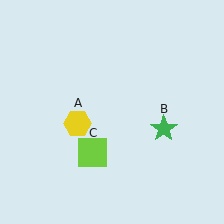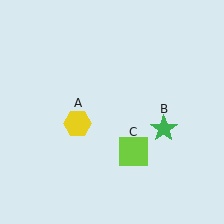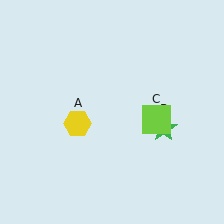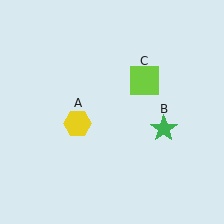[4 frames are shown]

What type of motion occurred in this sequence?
The lime square (object C) rotated counterclockwise around the center of the scene.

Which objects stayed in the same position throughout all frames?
Yellow hexagon (object A) and green star (object B) remained stationary.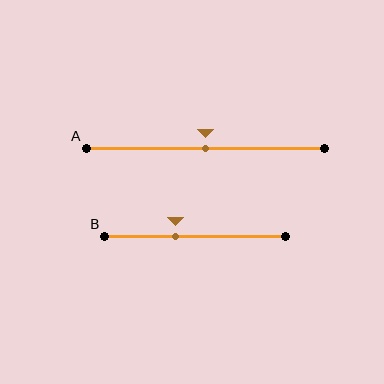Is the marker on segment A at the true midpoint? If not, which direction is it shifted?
Yes, the marker on segment A is at the true midpoint.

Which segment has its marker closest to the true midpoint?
Segment A has its marker closest to the true midpoint.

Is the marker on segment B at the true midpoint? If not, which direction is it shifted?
No, the marker on segment B is shifted to the left by about 11% of the segment length.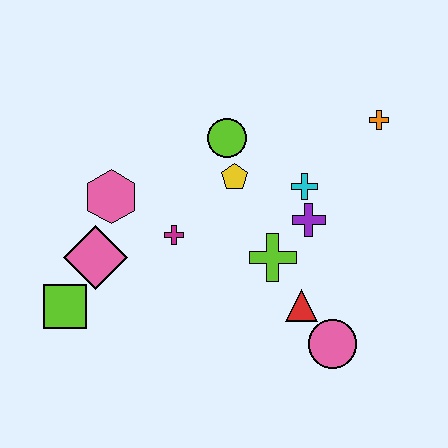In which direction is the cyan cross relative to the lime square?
The cyan cross is to the right of the lime square.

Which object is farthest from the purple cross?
The lime square is farthest from the purple cross.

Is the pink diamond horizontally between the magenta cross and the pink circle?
No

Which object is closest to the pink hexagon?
The pink diamond is closest to the pink hexagon.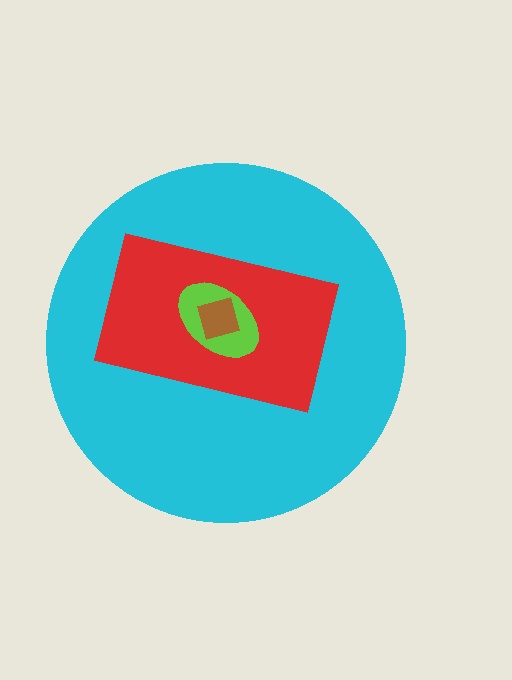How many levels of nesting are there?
4.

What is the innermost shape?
The brown square.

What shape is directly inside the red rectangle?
The lime ellipse.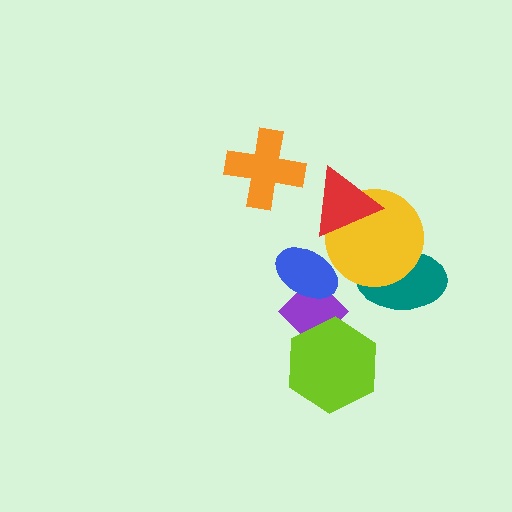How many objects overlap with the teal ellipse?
1 object overlaps with the teal ellipse.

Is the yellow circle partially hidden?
Yes, it is partially covered by another shape.